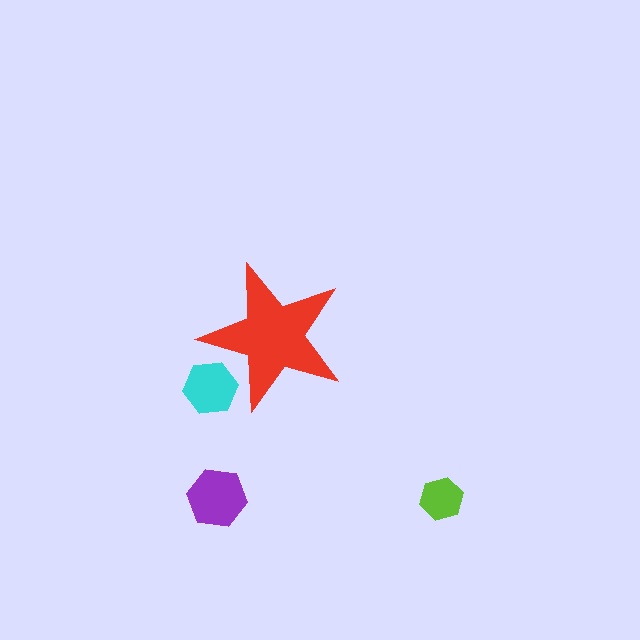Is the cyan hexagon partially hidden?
Yes, the cyan hexagon is partially hidden behind the red star.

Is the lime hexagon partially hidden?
No, the lime hexagon is fully visible.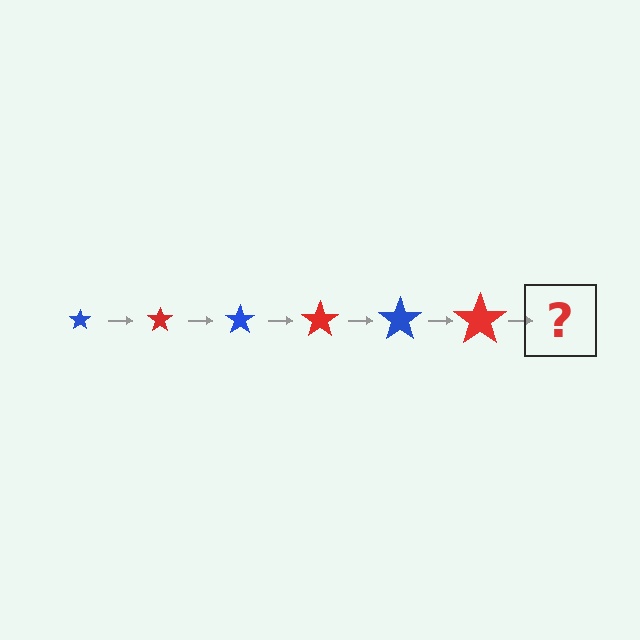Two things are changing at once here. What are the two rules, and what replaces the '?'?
The two rules are that the star grows larger each step and the color cycles through blue and red. The '?' should be a blue star, larger than the previous one.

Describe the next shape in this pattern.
It should be a blue star, larger than the previous one.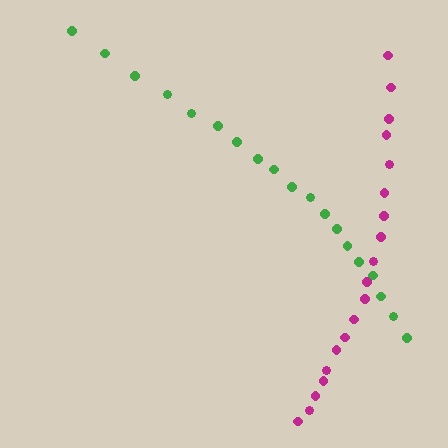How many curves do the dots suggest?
There are 2 distinct paths.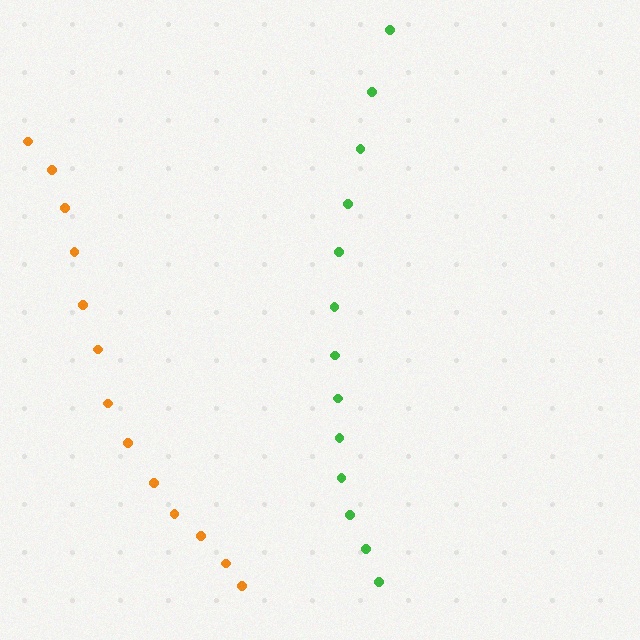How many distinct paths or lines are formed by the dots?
There are 2 distinct paths.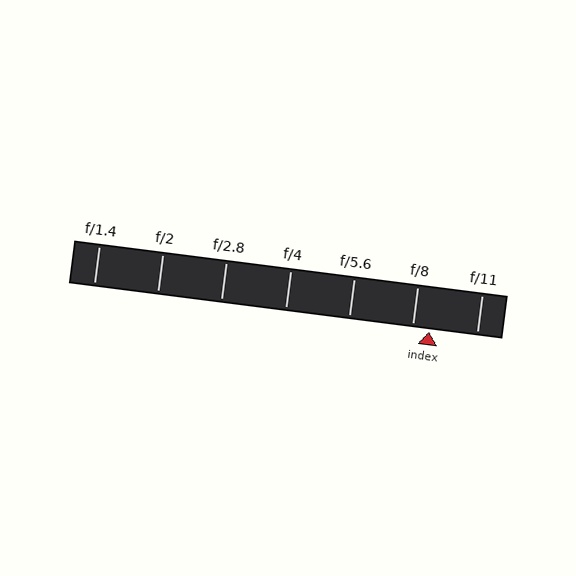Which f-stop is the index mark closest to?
The index mark is closest to f/8.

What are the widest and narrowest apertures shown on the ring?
The widest aperture shown is f/1.4 and the narrowest is f/11.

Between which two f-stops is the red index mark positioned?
The index mark is between f/8 and f/11.